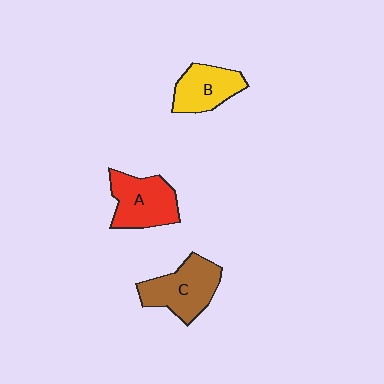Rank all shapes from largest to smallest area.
From largest to smallest: C (brown), A (red), B (yellow).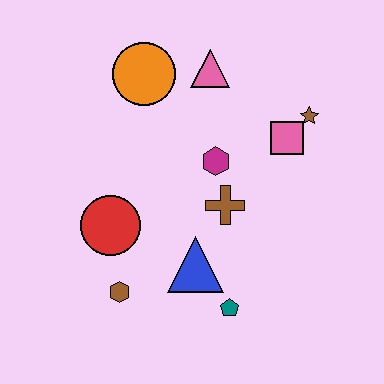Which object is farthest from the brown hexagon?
The brown star is farthest from the brown hexagon.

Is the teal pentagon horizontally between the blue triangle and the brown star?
Yes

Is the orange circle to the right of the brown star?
No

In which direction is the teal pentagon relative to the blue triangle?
The teal pentagon is below the blue triangle.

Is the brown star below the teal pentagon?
No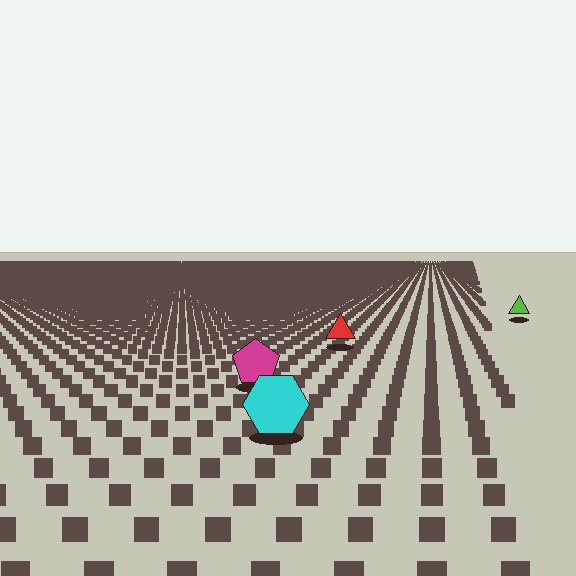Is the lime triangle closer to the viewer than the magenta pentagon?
No. The magenta pentagon is closer — you can tell from the texture gradient: the ground texture is coarser near it.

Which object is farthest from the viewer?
The lime triangle is farthest from the viewer. It appears smaller and the ground texture around it is denser.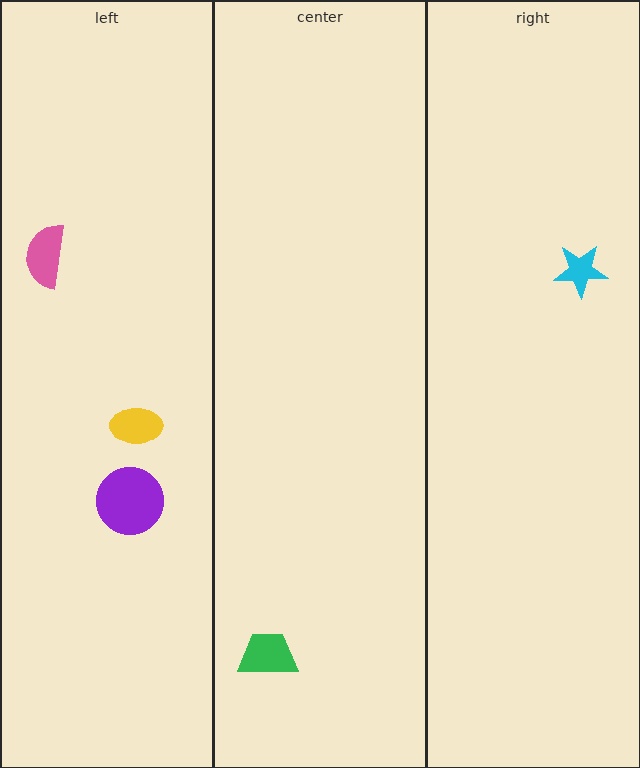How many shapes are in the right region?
1.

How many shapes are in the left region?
3.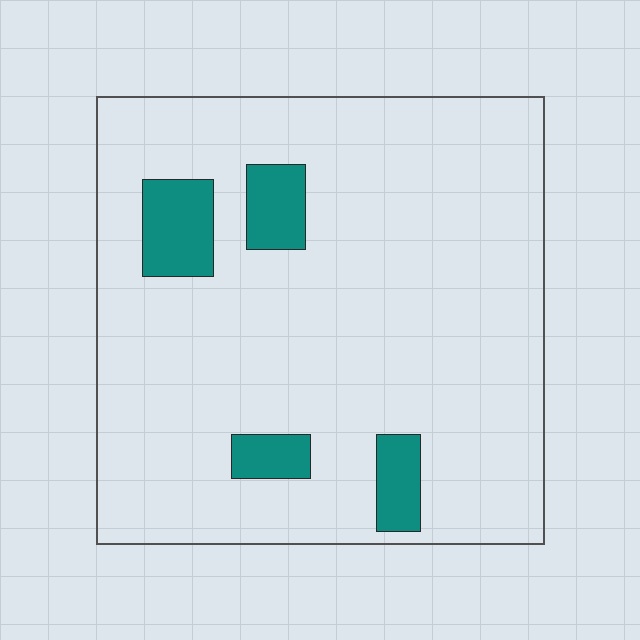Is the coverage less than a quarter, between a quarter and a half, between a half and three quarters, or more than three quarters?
Less than a quarter.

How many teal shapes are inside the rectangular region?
4.